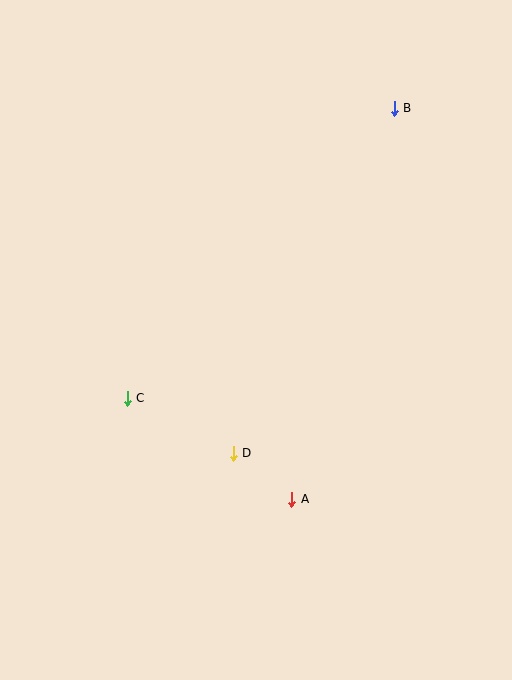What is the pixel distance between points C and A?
The distance between C and A is 193 pixels.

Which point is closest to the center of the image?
Point D at (233, 453) is closest to the center.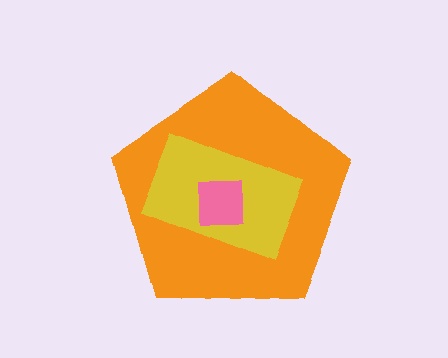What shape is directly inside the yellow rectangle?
The pink square.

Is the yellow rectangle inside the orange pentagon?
Yes.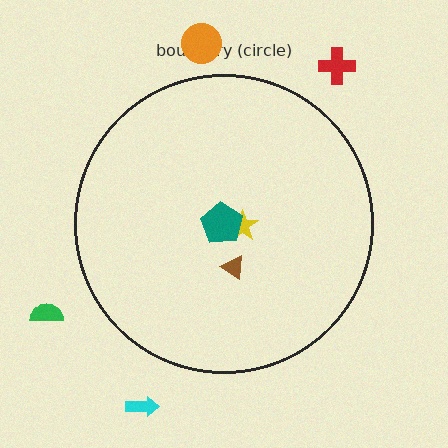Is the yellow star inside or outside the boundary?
Inside.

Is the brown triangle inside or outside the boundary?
Inside.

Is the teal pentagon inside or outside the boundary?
Inside.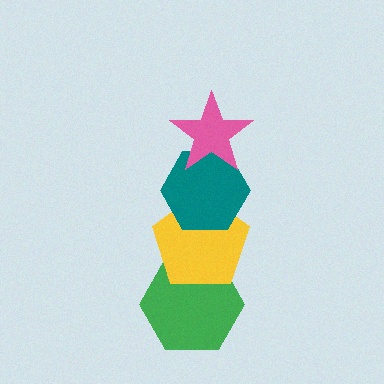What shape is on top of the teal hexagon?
The pink star is on top of the teal hexagon.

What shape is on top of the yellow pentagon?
The teal hexagon is on top of the yellow pentagon.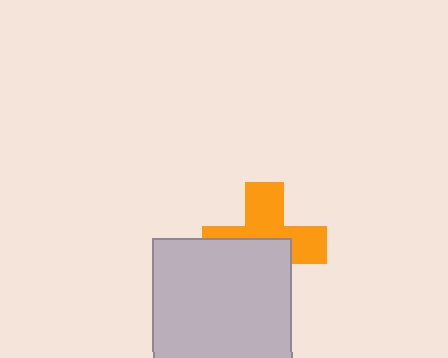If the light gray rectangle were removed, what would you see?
You would see the complete orange cross.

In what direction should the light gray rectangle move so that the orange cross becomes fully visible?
The light gray rectangle should move down. That is the shortest direction to clear the overlap and leave the orange cross fully visible.